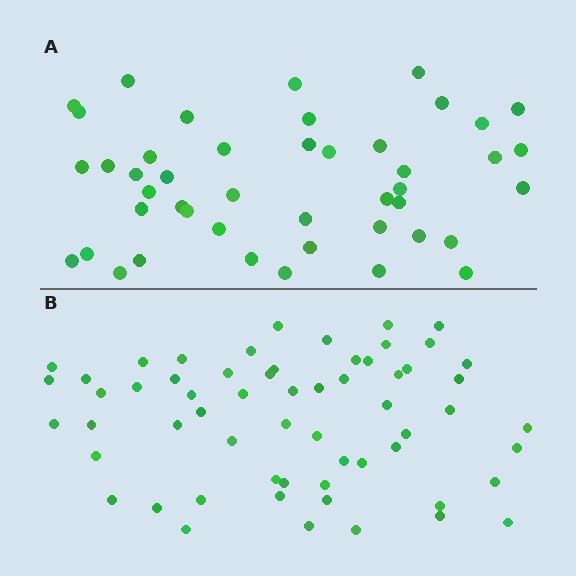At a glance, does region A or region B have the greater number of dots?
Region B (the bottom region) has more dots.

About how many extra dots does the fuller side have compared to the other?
Region B has approximately 15 more dots than region A.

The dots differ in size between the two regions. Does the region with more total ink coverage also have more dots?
No. Region A has more total ink coverage because its dots are larger, but region B actually contains more individual dots. Total area can be misleading — the number of items is what matters here.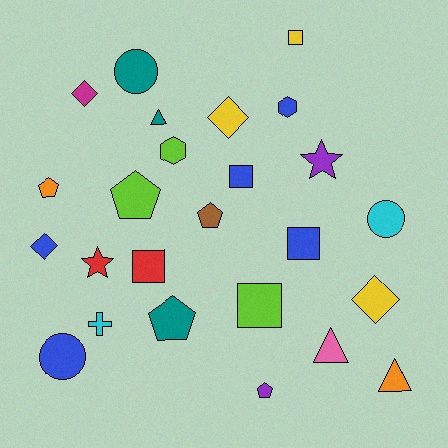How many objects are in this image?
There are 25 objects.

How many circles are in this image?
There are 3 circles.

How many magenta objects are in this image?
There is 1 magenta object.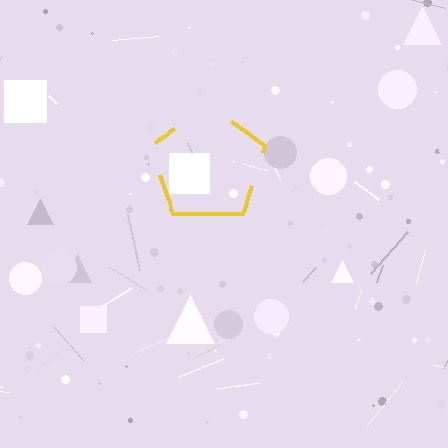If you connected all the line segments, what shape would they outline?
They would outline a pentagon.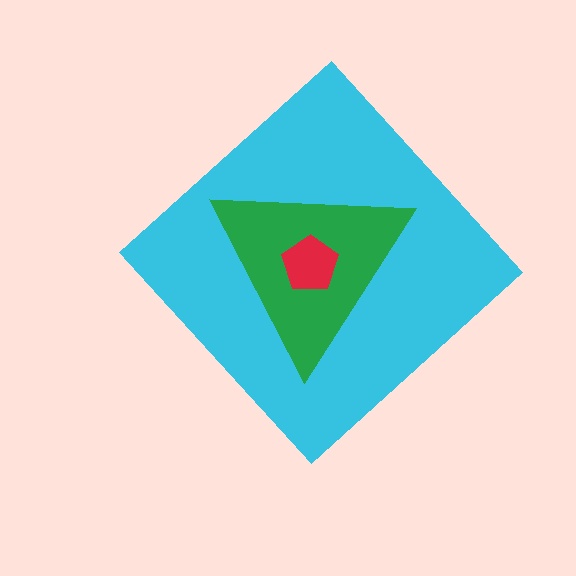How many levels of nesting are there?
3.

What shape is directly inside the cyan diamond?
The green triangle.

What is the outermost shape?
The cyan diamond.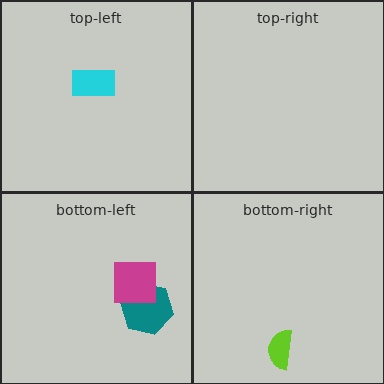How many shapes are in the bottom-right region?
1.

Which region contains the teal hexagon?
The bottom-left region.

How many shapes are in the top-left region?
1.